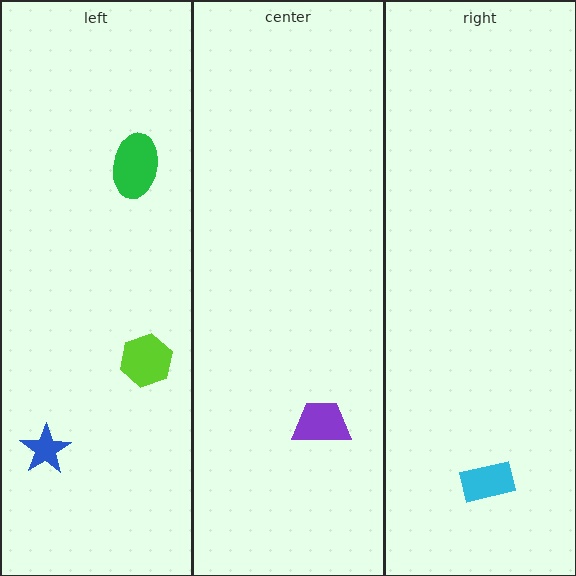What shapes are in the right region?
The cyan rectangle.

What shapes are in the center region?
The purple trapezoid.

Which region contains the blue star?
The left region.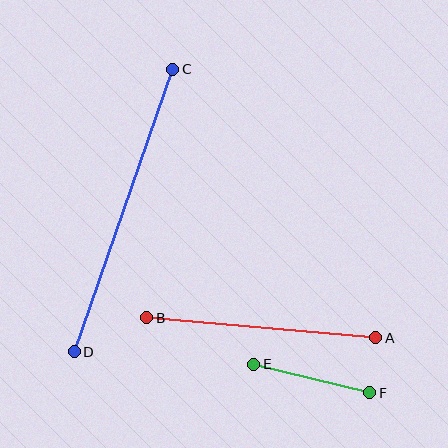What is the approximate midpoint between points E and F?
The midpoint is at approximately (312, 378) pixels.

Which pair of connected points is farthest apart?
Points C and D are farthest apart.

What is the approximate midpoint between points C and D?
The midpoint is at approximately (123, 210) pixels.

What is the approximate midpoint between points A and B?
The midpoint is at approximately (261, 328) pixels.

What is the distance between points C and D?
The distance is approximately 299 pixels.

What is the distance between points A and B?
The distance is approximately 230 pixels.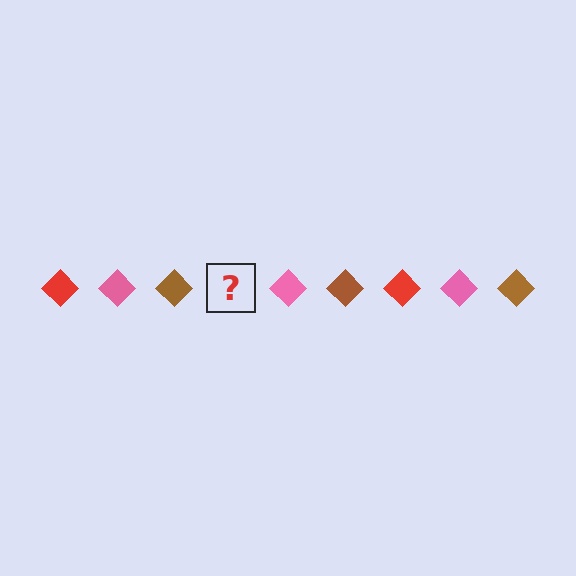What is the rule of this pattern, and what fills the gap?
The rule is that the pattern cycles through red, pink, brown diamonds. The gap should be filled with a red diamond.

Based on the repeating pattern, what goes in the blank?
The blank should be a red diamond.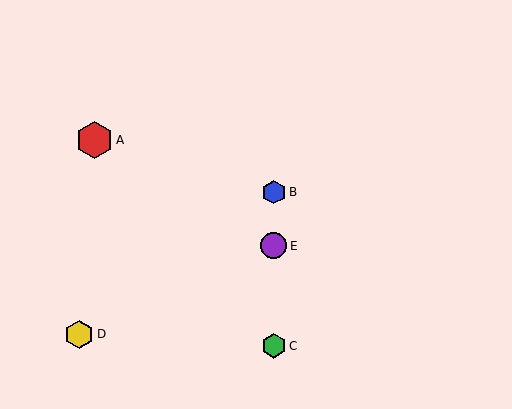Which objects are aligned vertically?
Objects B, C, E are aligned vertically.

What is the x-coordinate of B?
Object B is at x≈274.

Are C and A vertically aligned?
No, C is at x≈274 and A is at x≈95.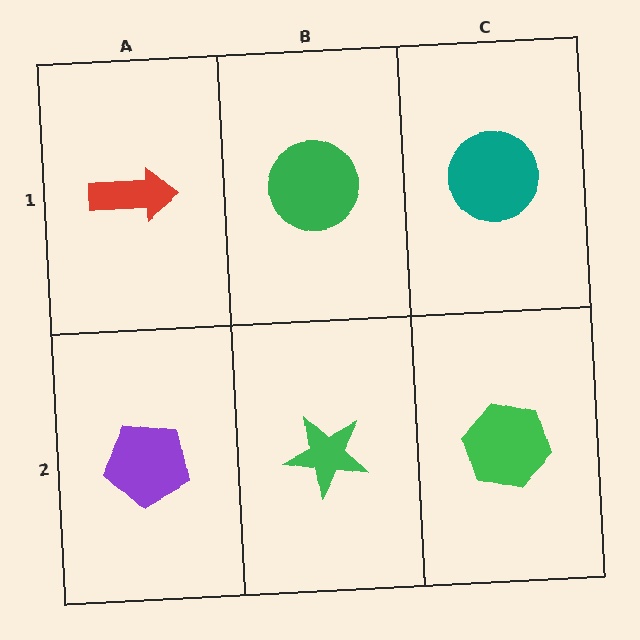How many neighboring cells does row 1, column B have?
3.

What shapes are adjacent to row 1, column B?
A green star (row 2, column B), a red arrow (row 1, column A), a teal circle (row 1, column C).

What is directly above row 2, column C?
A teal circle.